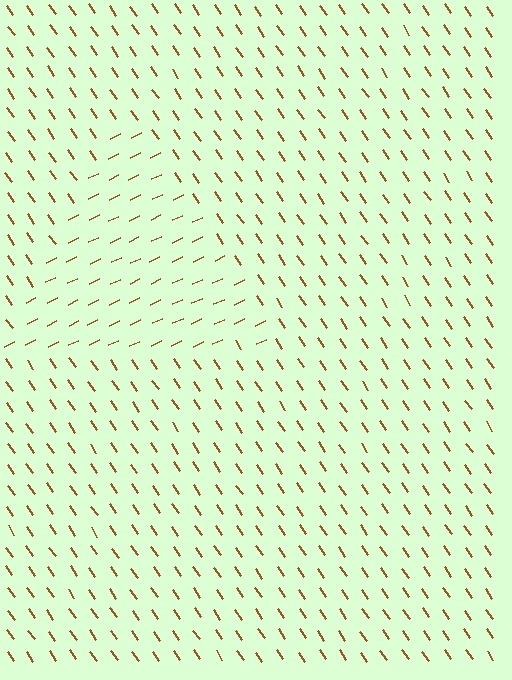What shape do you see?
I see a triangle.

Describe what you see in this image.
The image is filled with small brown line segments. A triangle region in the image has lines oriented differently from the surrounding lines, creating a visible texture boundary.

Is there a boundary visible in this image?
Yes, there is a texture boundary formed by a change in line orientation.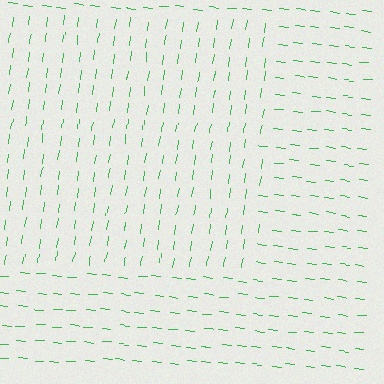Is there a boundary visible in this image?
Yes, there is a texture boundary formed by a change in line orientation.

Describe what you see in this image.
The image is filled with small green line segments. A rectangle region in the image has lines oriented differently from the surrounding lines, creating a visible texture boundary.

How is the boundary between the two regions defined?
The boundary is defined purely by a change in line orientation (approximately 88 degrees difference). All lines are the same color and thickness.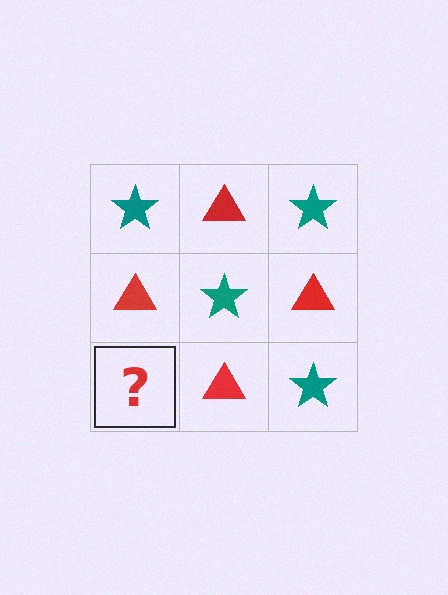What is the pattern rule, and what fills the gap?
The rule is that it alternates teal star and red triangle in a checkerboard pattern. The gap should be filled with a teal star.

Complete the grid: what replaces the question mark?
The question mark should be replaced with a teal star.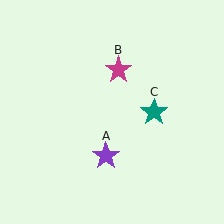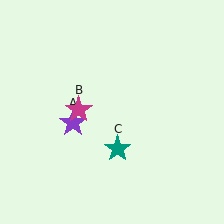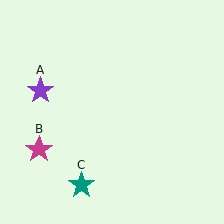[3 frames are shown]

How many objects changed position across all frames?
3 objects changed position: purple star (object A), magenta star (object B), teal star (object C).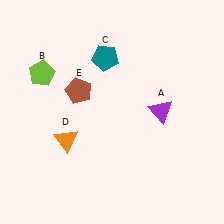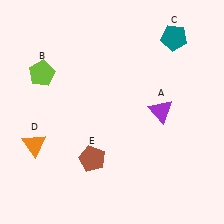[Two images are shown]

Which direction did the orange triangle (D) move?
The orange triangle (D) moved left.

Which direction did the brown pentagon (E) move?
The brown pentagon (E) moved down.